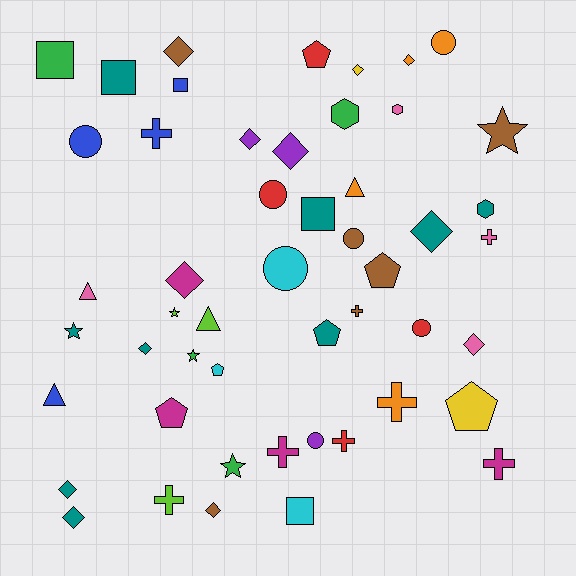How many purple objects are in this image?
There are 3 purple objects.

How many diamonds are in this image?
There are 12 diamonds.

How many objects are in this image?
There are 50 objects.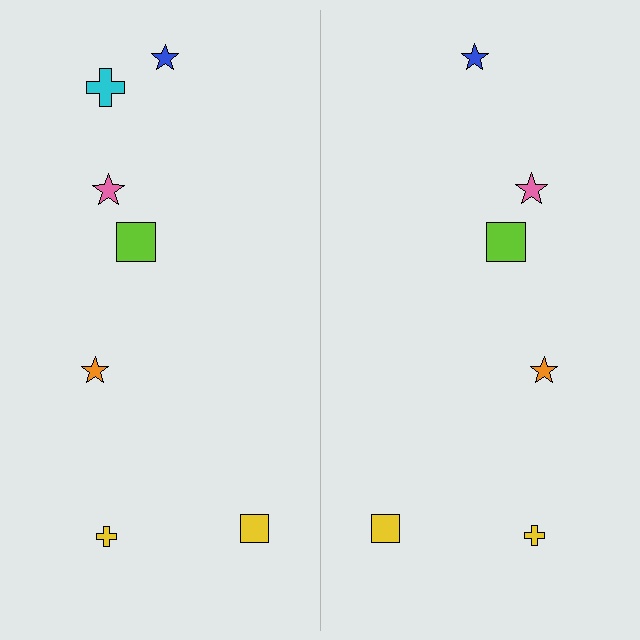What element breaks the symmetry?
A cyan cross is missing from the right side.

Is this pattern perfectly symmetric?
No, the pattern is not perfectly symmetric. A cyan cross is missing from the right side.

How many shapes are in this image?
There are 13 shapes in this image.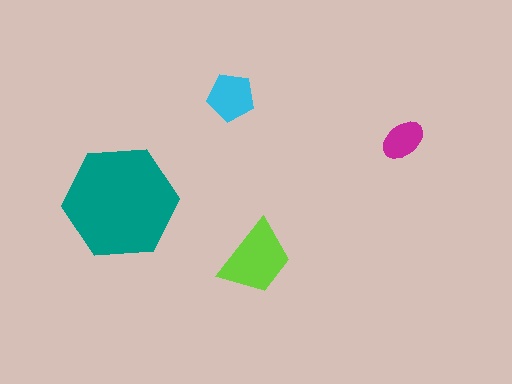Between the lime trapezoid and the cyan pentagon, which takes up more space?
The lime trapezoid.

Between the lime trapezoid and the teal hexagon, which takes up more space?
The teal hexagon.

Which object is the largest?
The teal hexagon.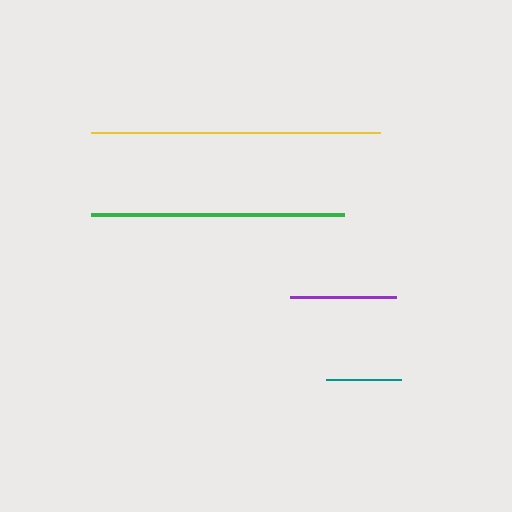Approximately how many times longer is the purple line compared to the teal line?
The purple line is approximately 1.4 times the length of the teal line.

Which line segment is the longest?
The yellow line is the longest at approximately 289 pixels.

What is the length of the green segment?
The green segment is approximately 254 pixels long.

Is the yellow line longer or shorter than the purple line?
The yellow line is longer than the purple line.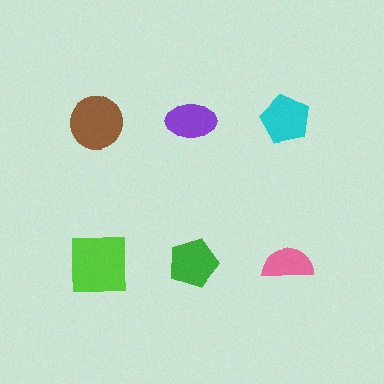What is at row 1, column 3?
A cyan pentagon.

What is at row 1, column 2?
A purple ellipse.